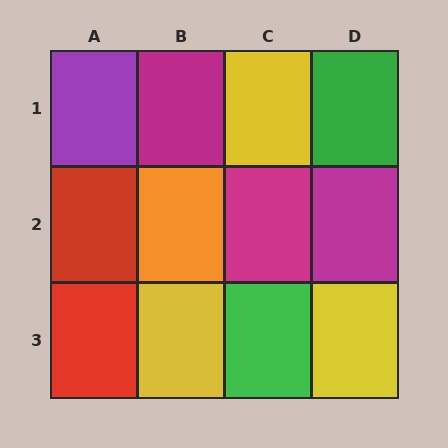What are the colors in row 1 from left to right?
Purple, magenta, yellow, green.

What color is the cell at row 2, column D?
Magenta.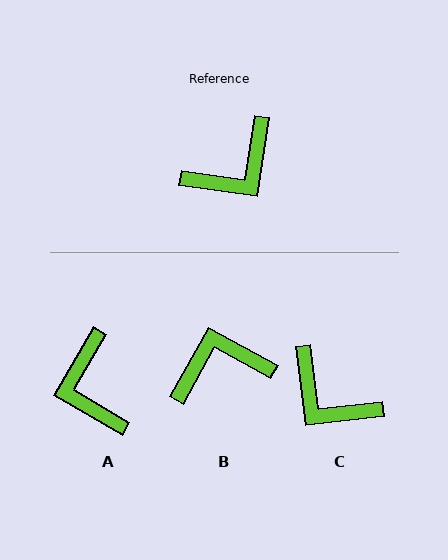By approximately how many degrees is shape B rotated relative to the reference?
Approximately 159 degrees counter-clockwise.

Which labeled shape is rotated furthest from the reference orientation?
B, about 159 degrees away.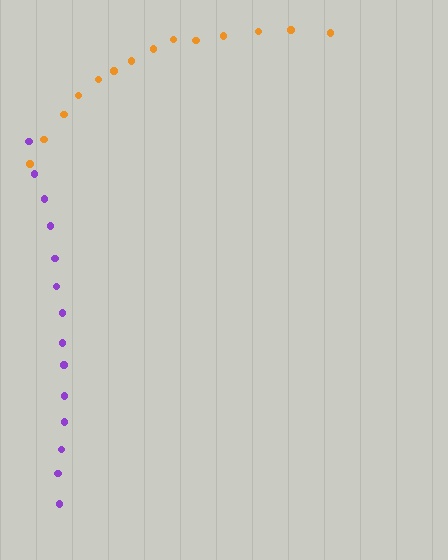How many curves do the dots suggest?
There are 2 distinct paths.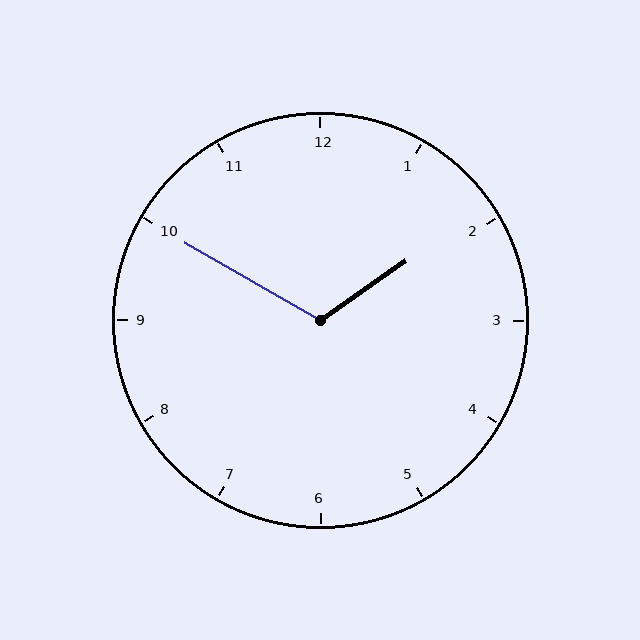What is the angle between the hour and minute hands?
Approximately 115 degrees.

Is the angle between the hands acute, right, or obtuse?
It is obtuse.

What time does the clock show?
1:50.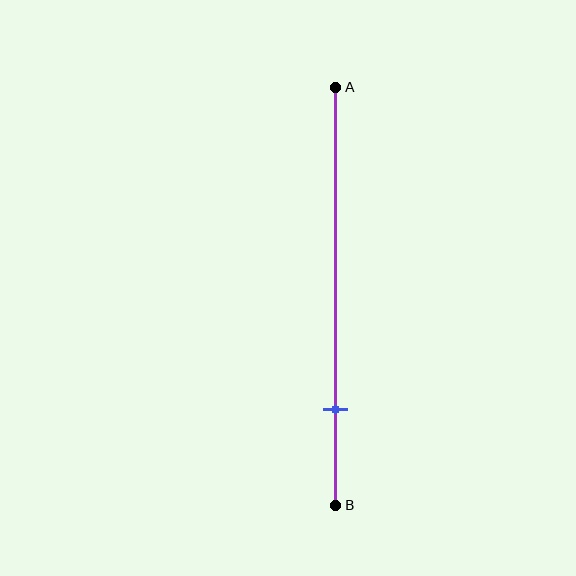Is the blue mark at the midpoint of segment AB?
No, the mark is at about 75% from A, not at the 50% midpoint.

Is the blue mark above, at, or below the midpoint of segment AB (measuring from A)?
The blue mark is below the midpoint of segment AB.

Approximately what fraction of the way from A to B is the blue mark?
The blue mark is approximately 75% of the way from A to B.